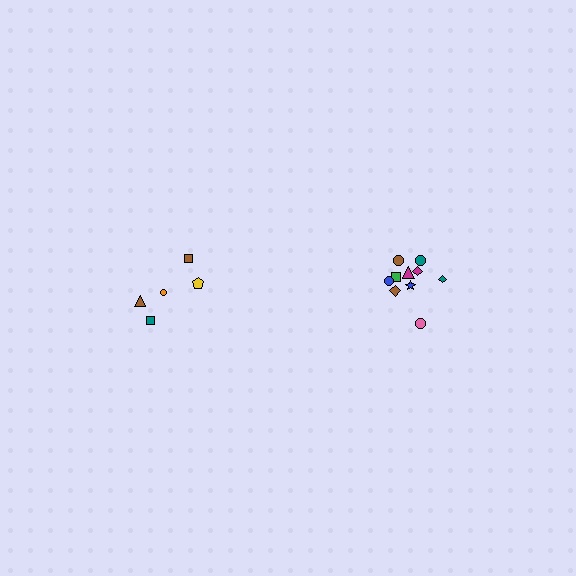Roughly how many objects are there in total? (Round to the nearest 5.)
Roughly 15 objects in total.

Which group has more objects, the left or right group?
The right group.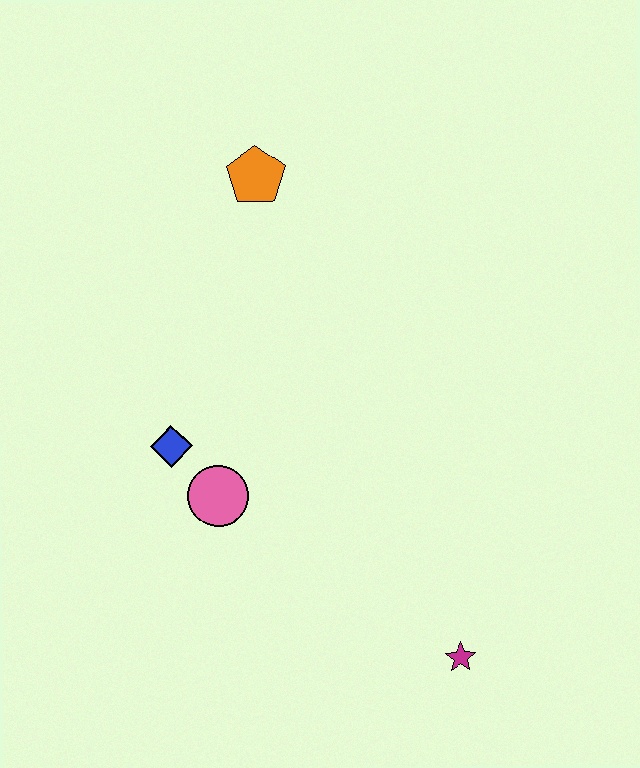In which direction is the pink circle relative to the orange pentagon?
The pink circle is below the orange pentagon.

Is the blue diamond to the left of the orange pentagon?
Yes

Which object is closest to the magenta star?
The pink circle is closest to the magenta star.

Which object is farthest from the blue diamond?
The magenta star is farthest from the blue diamond.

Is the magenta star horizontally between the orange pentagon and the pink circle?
No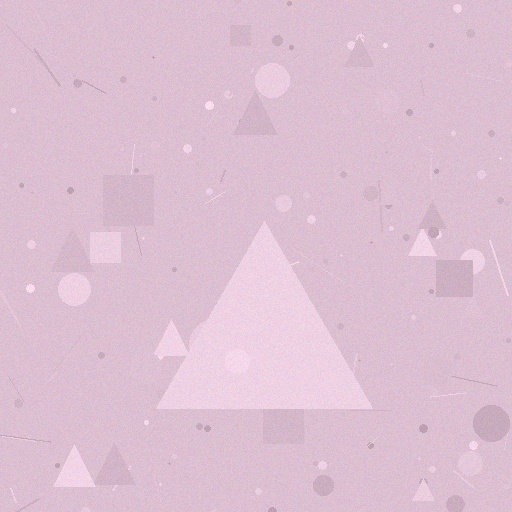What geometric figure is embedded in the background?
A triangle is embedded in the background.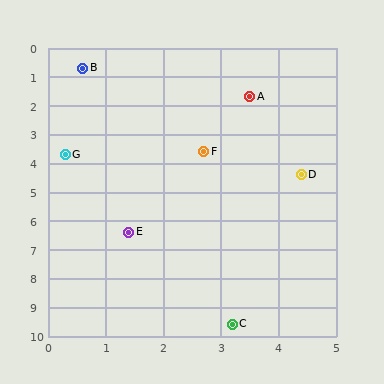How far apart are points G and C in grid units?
Points G and C are about 6.6 grid units apart.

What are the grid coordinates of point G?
Point G is at approximately (0.3, 3.7).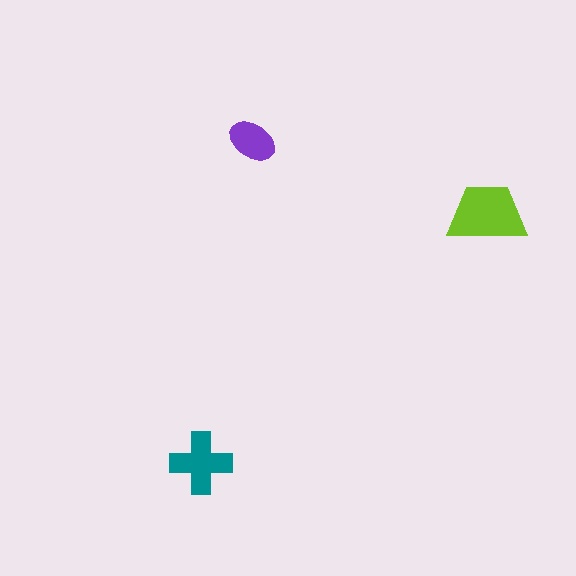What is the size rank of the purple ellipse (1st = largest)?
3rd.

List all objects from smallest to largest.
The purple ellipse, the teal cross, the lime trapezoid.